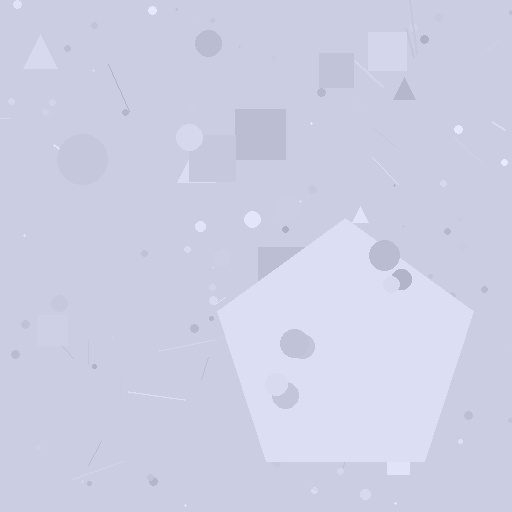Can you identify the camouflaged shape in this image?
The camouflaged shape is a pentagon.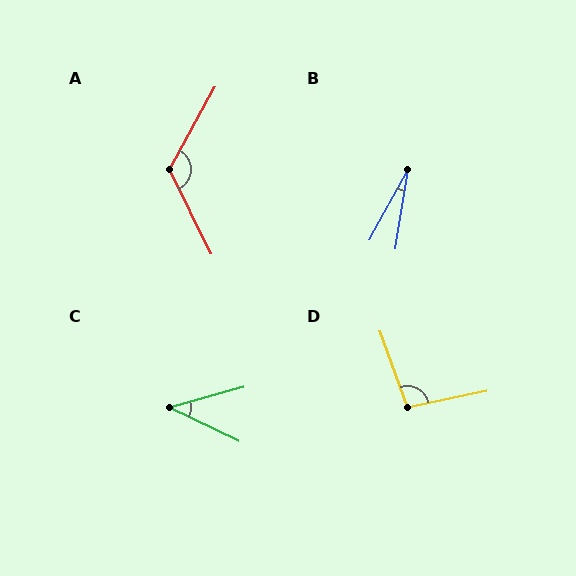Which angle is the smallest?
B, at approximately 20 degrees.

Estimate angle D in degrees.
Approximately 98 degrees.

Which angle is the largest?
A, at approximately 125 degrees.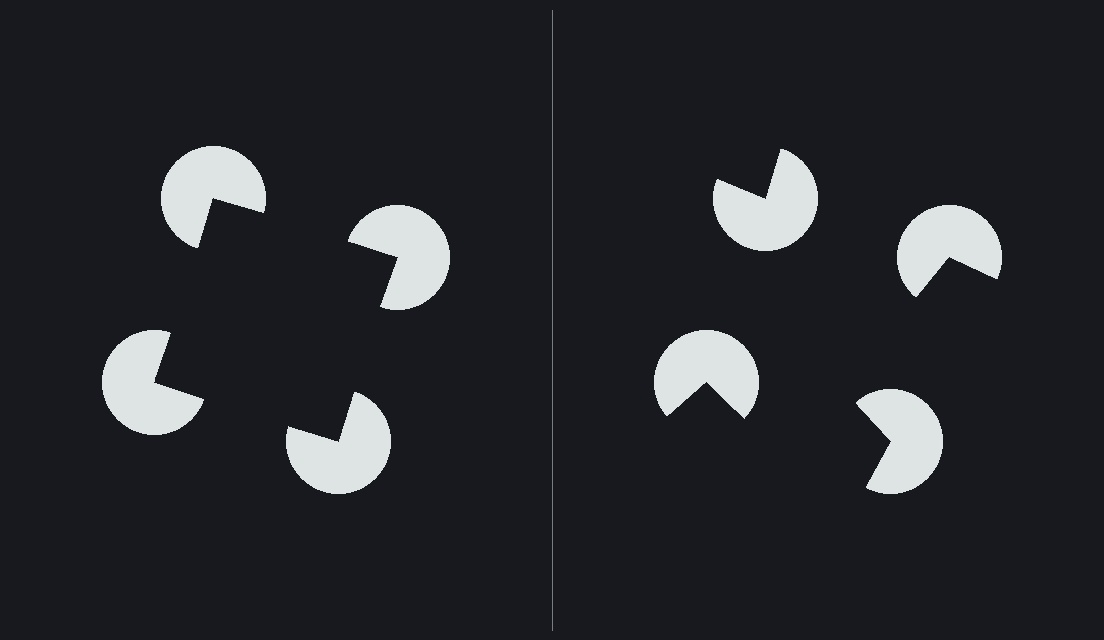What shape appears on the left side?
An illusory square.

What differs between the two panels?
The pac-man discs are positioned identically on both sides; only the wedge orientations differ. On the left they align to a square; on the right they are misaligned.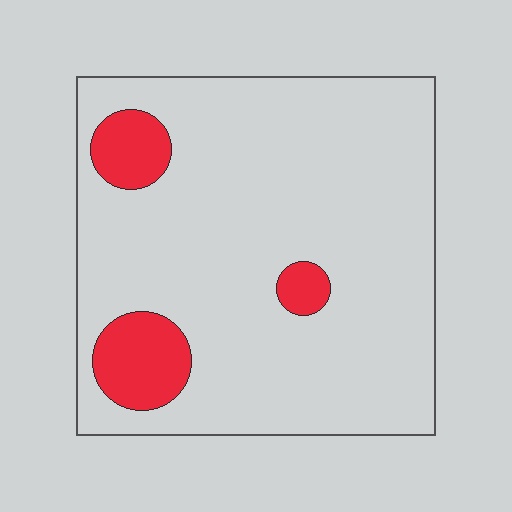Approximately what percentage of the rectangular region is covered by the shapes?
Approximately 10%.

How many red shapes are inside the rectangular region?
3.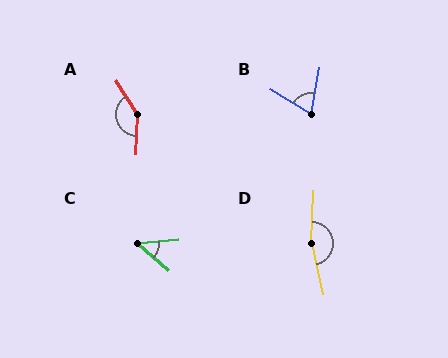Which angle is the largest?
D, at approximately 164 degrees.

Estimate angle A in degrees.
Approximately 145 degrees.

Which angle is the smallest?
C, at approximately 47 degrees.